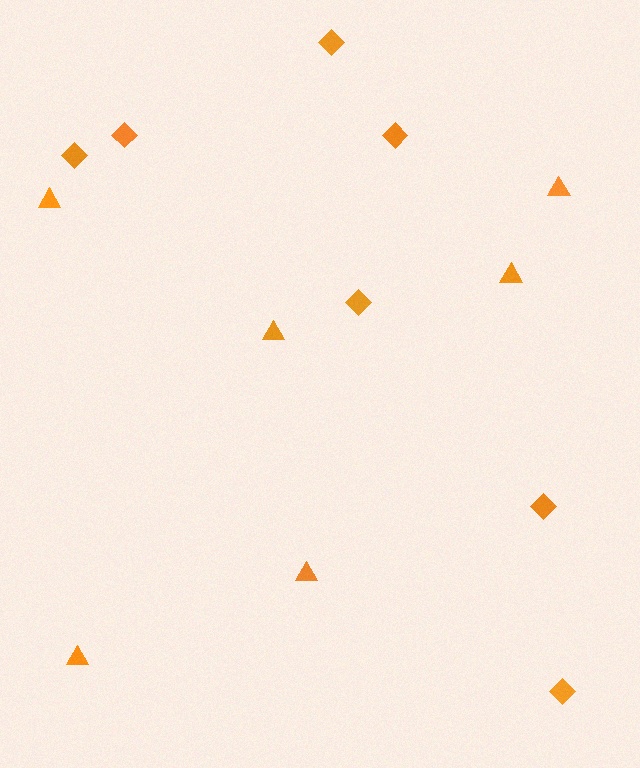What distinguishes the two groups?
There are 2 groups: one group of triangles (6) and one group of diamonds (7).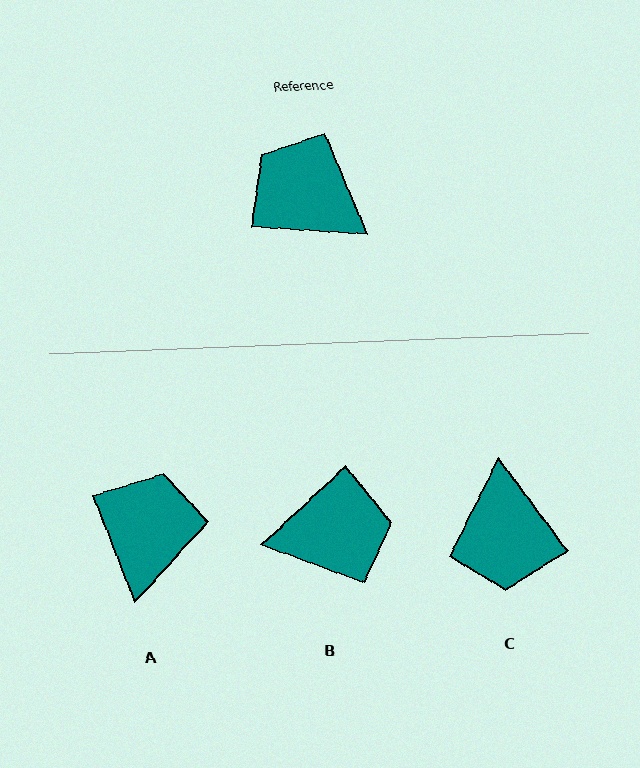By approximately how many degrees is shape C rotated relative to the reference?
Approximately 130 degrees counter-clockwise.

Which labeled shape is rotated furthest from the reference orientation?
B, about 133 degrees away.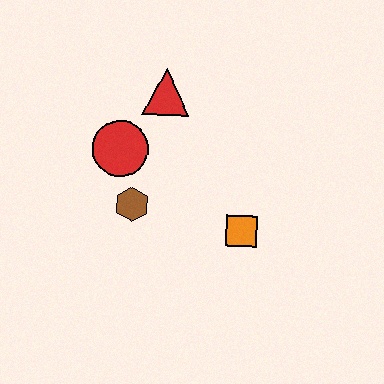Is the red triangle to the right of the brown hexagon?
Yes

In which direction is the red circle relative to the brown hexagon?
The red circle is above the brown hexagon.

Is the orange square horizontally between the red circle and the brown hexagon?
No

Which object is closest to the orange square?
The brown hexagon is closest to the orange square.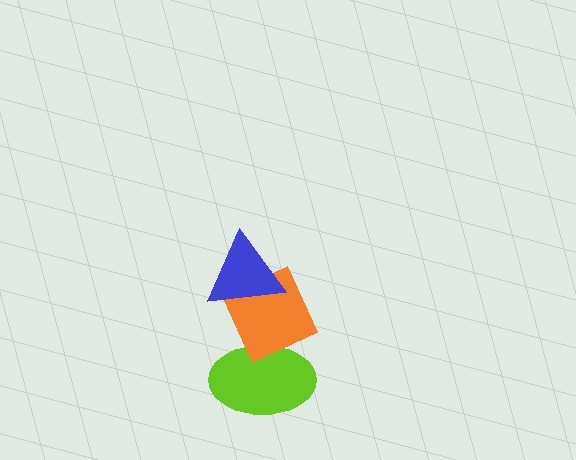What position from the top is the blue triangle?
The blue triangle is 1st from the top.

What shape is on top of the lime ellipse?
The orange diamond is on top of the lime ellipse.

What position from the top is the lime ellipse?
The lime ellipse is 3rd from the top.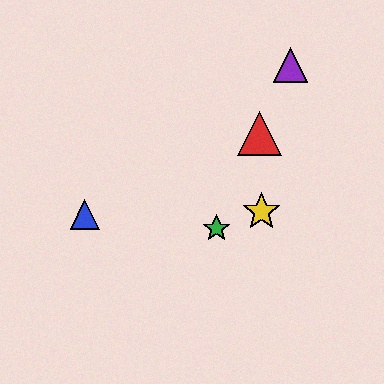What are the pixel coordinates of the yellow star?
The yellow star is at (262, 212).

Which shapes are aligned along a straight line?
The red triangle, the green star, the purple triangle are aligned along a straight line.